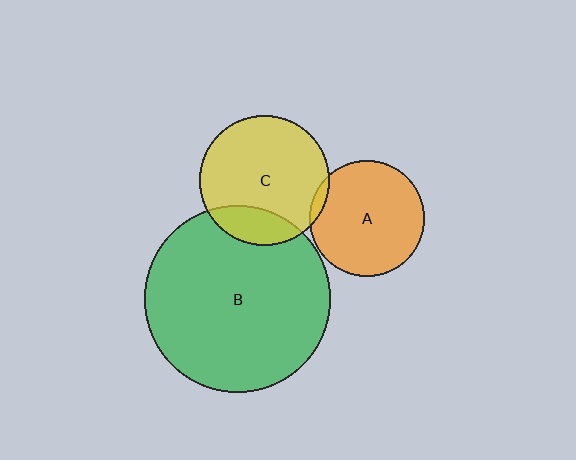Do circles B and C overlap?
Yes.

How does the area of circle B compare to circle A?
Approximately 2.6 times.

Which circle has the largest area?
Circle B (green).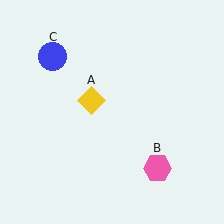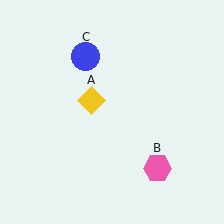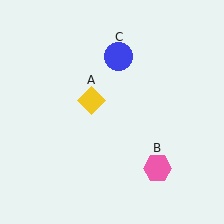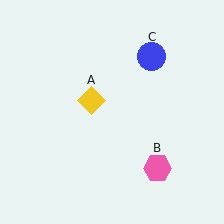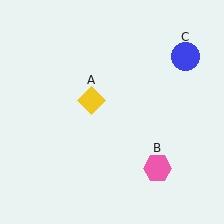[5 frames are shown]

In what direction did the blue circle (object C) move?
The blue circle (object C) moved right.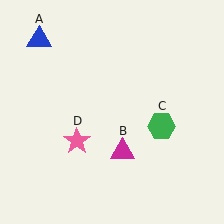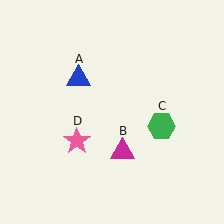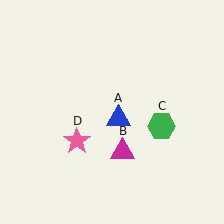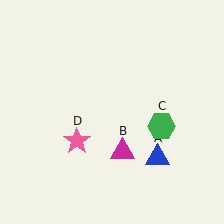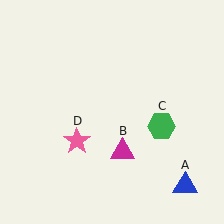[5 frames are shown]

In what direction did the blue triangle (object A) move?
The blue triangle (object A) moved down and to the right.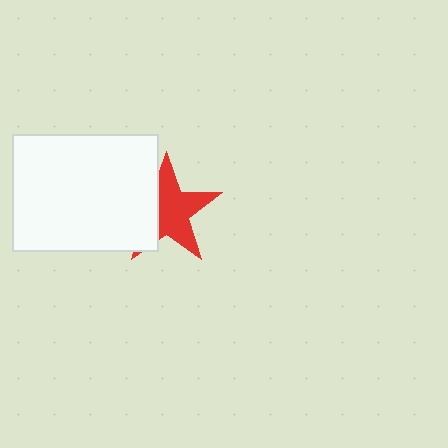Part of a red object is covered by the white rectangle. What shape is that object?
It is a star.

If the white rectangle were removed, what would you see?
You would see the complete red star.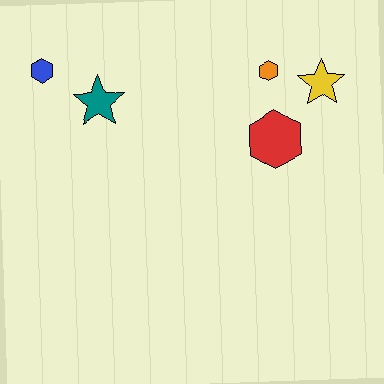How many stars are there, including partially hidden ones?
There are 2 stars.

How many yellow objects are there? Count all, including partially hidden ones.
There is 1 yellow object.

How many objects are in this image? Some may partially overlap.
There are 5 objects.